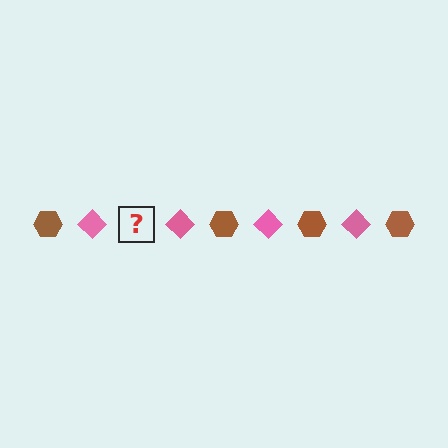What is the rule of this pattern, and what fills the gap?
The rule is that the pattern alternates between brown hexagon and pink diamond. The gap should be filled with a brown hexagon.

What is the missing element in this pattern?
The missing element is a brown hexagon.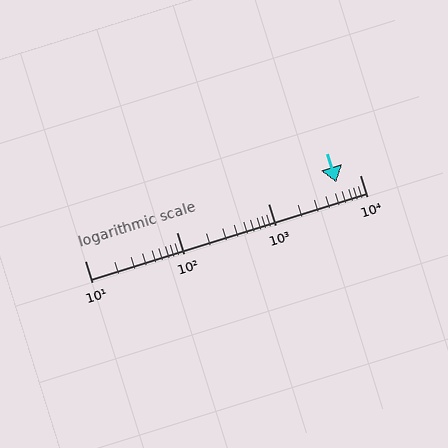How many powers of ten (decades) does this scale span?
The scale spans 3 decades, from 10 to 10000.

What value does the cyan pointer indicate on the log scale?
The pointer indicates approximately 5500.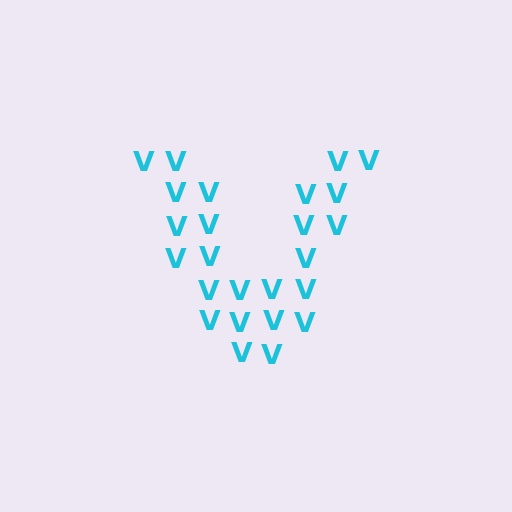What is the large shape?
The large shape is the letter V.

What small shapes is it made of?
It is made of small letter V's.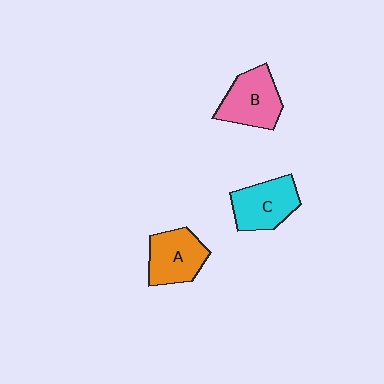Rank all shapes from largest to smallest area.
From largest to smallest: B (pink), C (cyan), A (orange).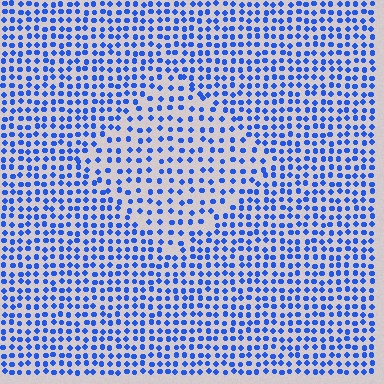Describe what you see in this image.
The image contains small blue elements arranged at two different densities. A diamond-shaped region is visible where the elements are less densely packed than the surrounding area.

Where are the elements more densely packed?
The elements are more densely packed outside the diamond boundary.